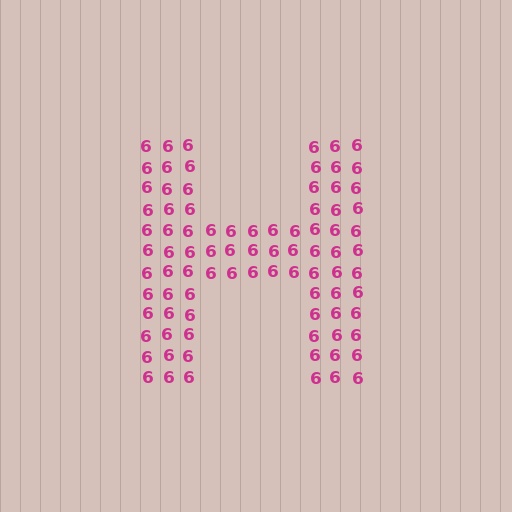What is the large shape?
The large shape is the letter H.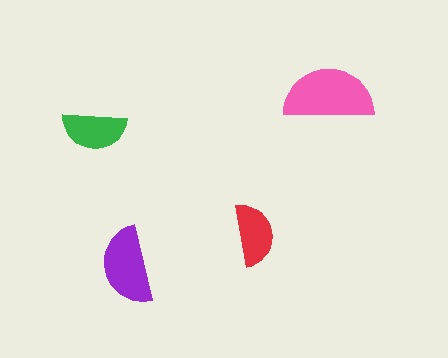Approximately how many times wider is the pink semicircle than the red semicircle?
About 1.5 times wider.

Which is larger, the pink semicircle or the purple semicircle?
The pink one.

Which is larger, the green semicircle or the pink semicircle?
The pink one.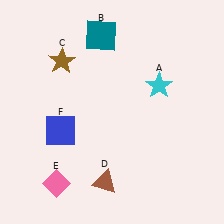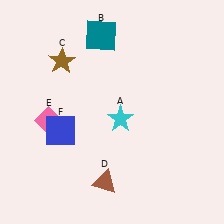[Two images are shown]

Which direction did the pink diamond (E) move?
The pink diamond (E) moved up.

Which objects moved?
The objects that moved are: the cyan star (A), the pink diamond (E).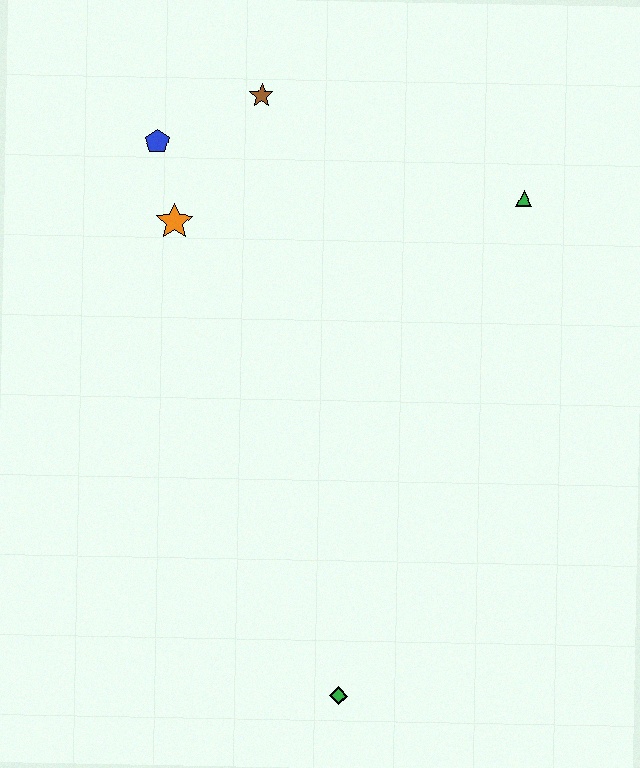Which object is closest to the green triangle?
The brown star is closest to the green triangle.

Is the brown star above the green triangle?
Yes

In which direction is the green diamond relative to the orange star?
The green diamond is below the orange star.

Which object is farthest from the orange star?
The green diamond is farthest from the orange star.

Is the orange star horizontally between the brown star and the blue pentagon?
Yes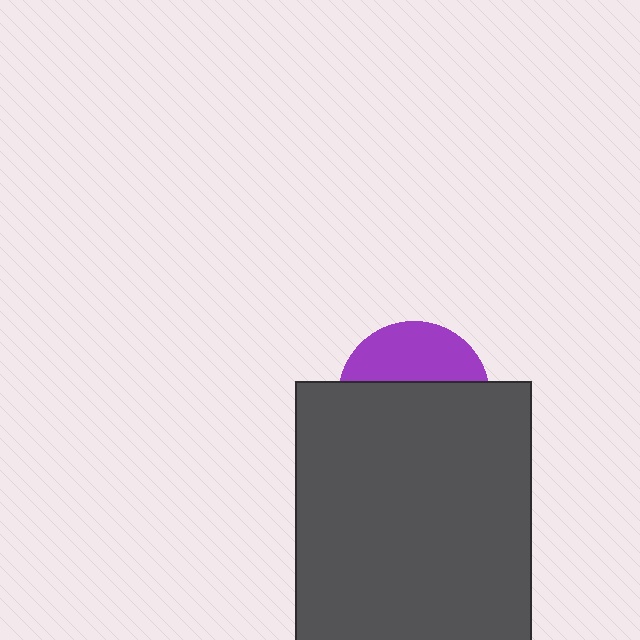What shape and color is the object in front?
The object in front is a dark gray rectangle.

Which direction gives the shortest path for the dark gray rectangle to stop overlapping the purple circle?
Moving down gives the shortest separation.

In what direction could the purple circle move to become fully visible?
The purple circle could move up. That would shift it out from behind the dark gray rectangle entirely.